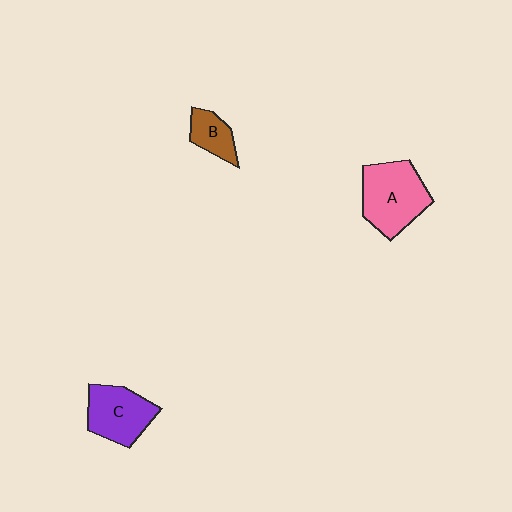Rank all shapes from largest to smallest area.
From largest to smallest: A (pink), C (purple), B (brown).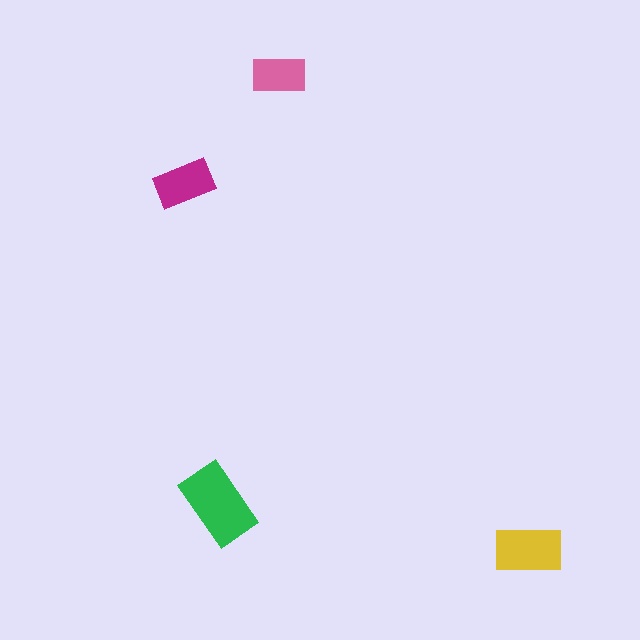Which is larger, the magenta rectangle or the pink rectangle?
The magenta one.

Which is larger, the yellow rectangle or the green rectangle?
The green one.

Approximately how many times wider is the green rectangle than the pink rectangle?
About 1.5 times wider.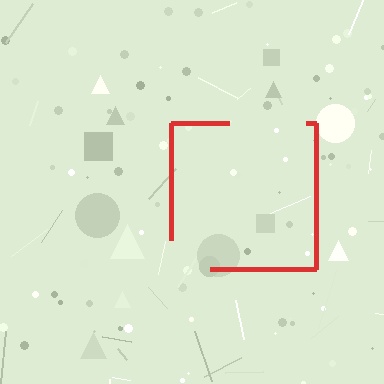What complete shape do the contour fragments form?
The contour fragments form a square.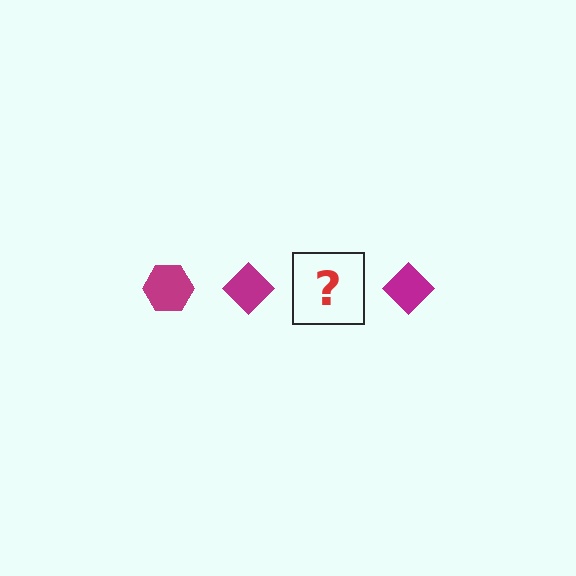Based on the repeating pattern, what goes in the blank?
The blank should be a magenta hexagon.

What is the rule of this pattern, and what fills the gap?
The rule is that the pattern cycles through hexagon, diamond shapes in magenta. The gap should be filled with a magenta hexagon.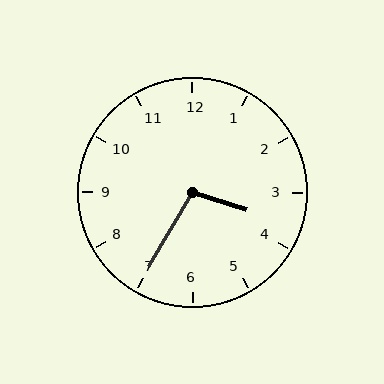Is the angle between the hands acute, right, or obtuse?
It is obtuse.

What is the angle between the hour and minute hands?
Approximately 102 degrees.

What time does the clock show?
3:35.